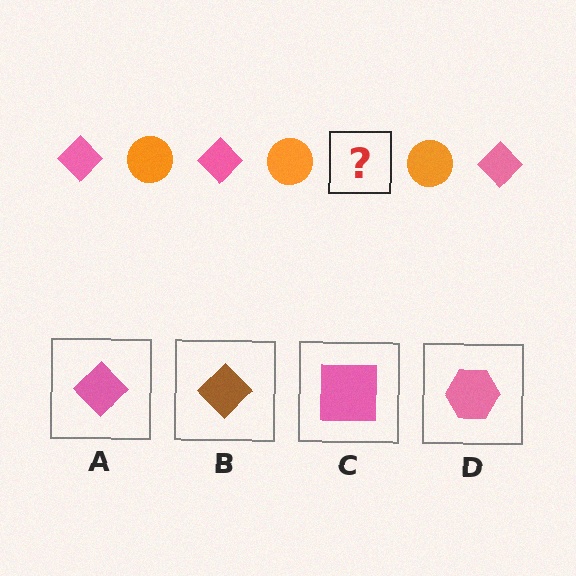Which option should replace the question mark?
Option A.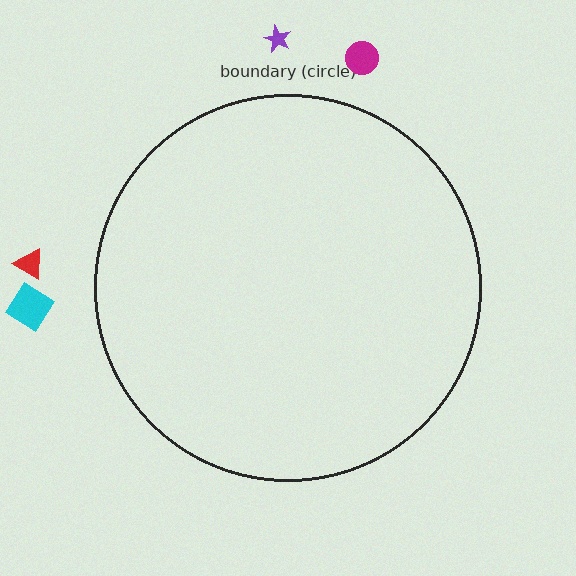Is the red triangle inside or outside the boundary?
Outside.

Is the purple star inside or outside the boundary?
Outside.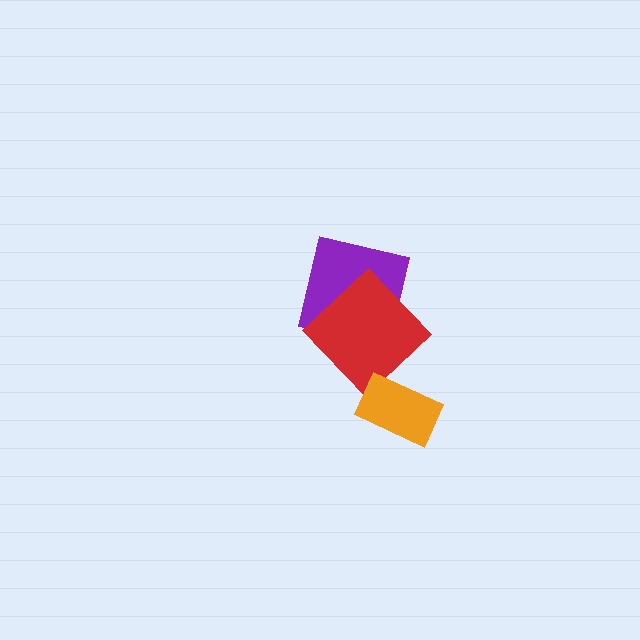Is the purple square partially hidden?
Yes, it is partially covered by another shape.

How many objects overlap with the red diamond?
1 object overlaps with the red diamond.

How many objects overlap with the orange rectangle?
0 objects overlap with the orange rectangle.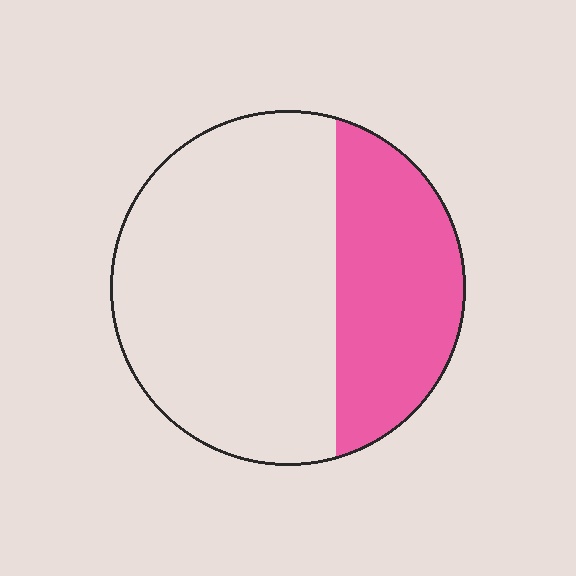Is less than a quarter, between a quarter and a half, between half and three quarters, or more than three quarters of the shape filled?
Between a quarter and a half.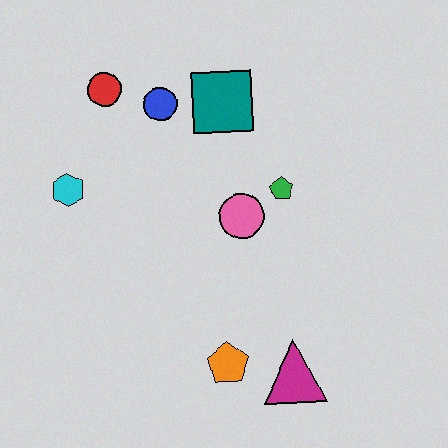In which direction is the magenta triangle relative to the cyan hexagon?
The magenta triangle is to the right of the cyan hexagon.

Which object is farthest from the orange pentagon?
The red circle is farthest from the orange pentagon.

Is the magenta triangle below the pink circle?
Yes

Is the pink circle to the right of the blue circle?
Yes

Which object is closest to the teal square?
The blue circle is closest to the teal square.